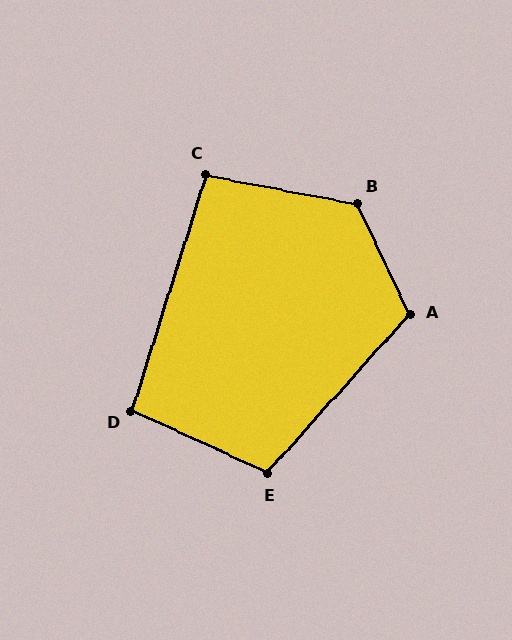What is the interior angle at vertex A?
Approximately 113 degrees (obtuse).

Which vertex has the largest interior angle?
B, at approximately 126 degrees.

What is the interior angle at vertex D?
Approximately 97 degrees (obtuse).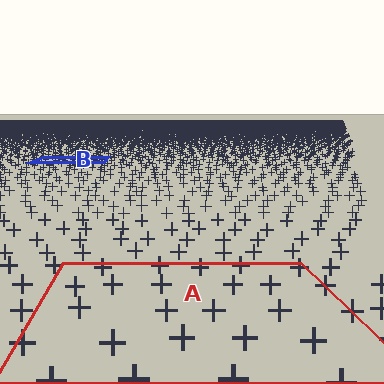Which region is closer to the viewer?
Region A is closer. The texture elements there are larger and more spread out.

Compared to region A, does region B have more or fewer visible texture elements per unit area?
Region B has more texture elements per unit area — they are packed more densely because it is farther away.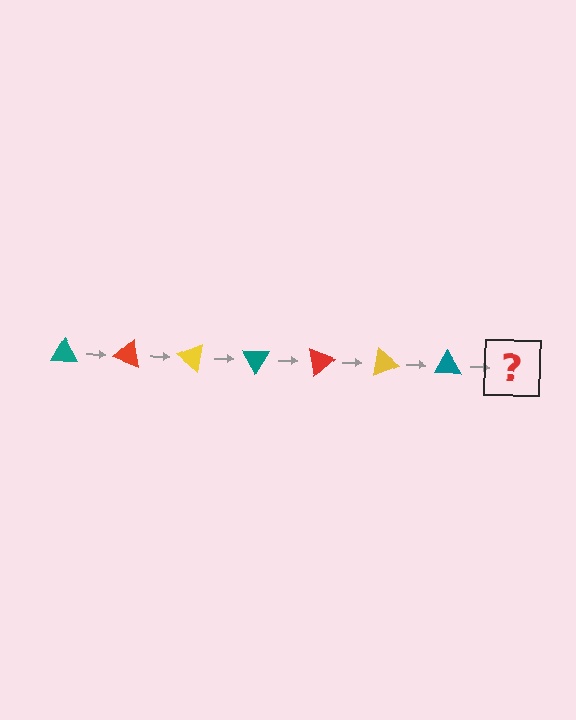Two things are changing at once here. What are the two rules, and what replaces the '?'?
The two rules are that it rotates 20 degrees each step and the color cycles through teal, red, and yellow. The '?' should be a red triangle, rotated 140 degrees from the start.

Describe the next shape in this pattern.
It should be a red triangle, rotated 140 degrees from the start.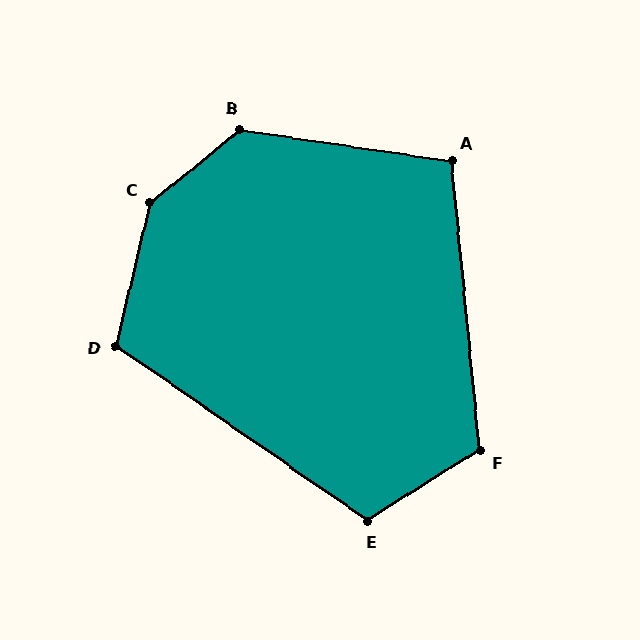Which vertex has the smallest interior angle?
A, at approximately 104 degrees.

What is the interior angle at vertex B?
Approximately 132 degrees (obtuse).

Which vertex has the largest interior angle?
C, at approximately 143 degrees.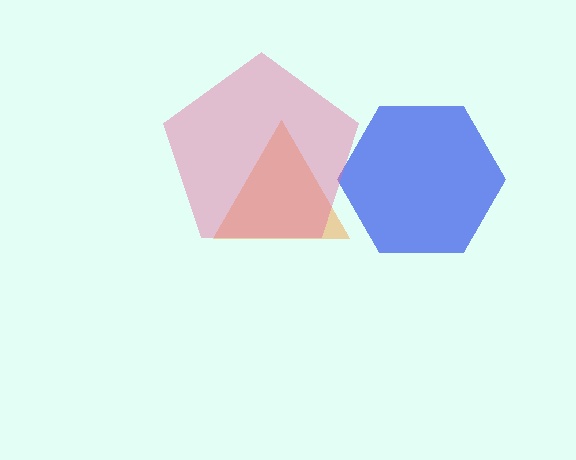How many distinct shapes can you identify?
There are 3 distinct shapes: a blue hexagon, an orange triangle, a pink pentagon.